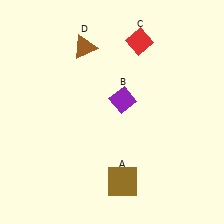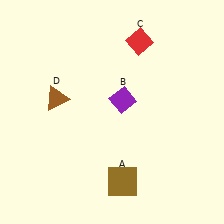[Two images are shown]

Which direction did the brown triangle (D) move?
The brown triangle (D) moved down.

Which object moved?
The brown triangle (D) moved down.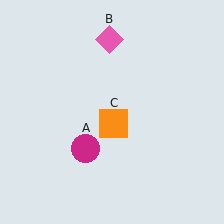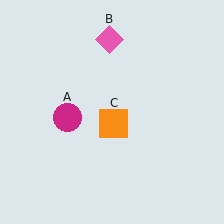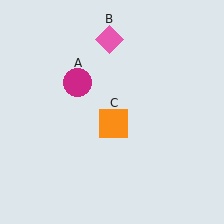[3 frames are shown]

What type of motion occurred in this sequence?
The magenta circle (object A) rotated clockwise around the center of the scene.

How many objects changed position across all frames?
1 object changed position: magenta circle (object A).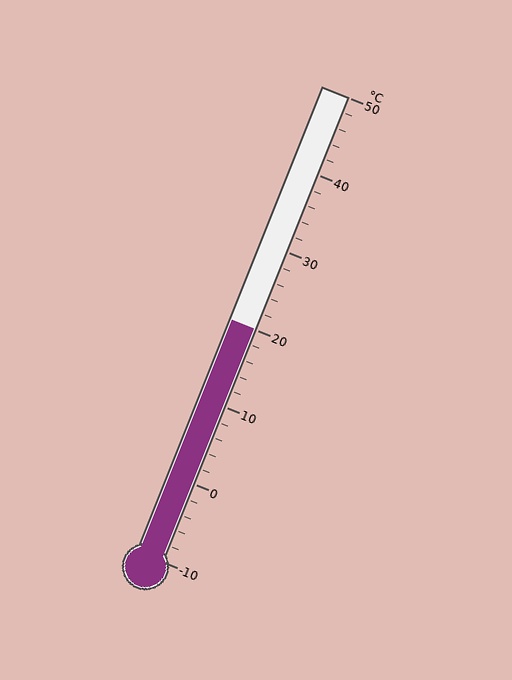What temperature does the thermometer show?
The thermometer shows approximately 20°C.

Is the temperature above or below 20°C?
The temperature is at 20°C.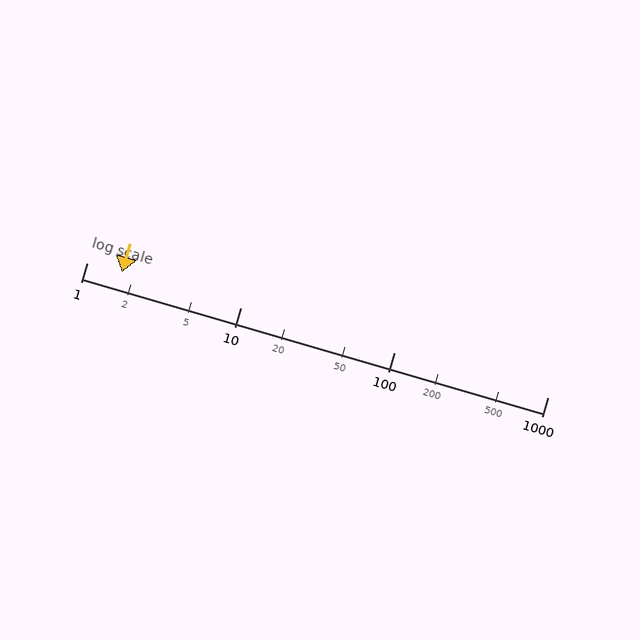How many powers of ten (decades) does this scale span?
The scale spans 3 decades, from 1 to 1000.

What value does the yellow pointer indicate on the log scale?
The pointer indicates approximately 1.7.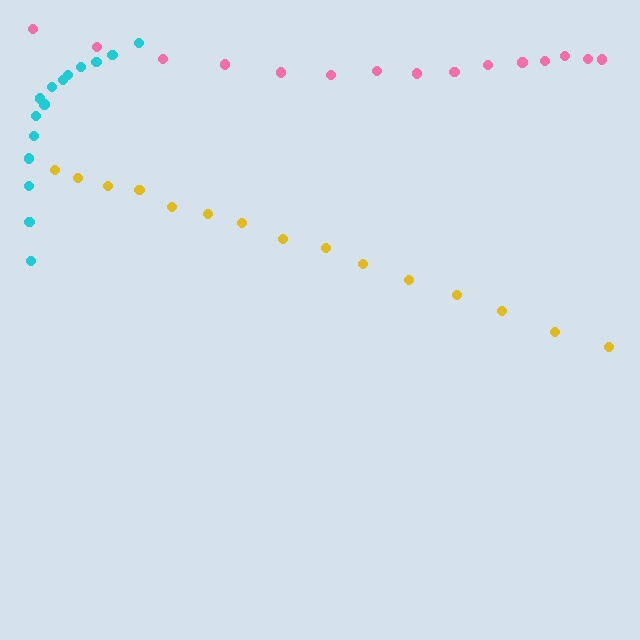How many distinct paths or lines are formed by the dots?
There are 3 distinct paths.